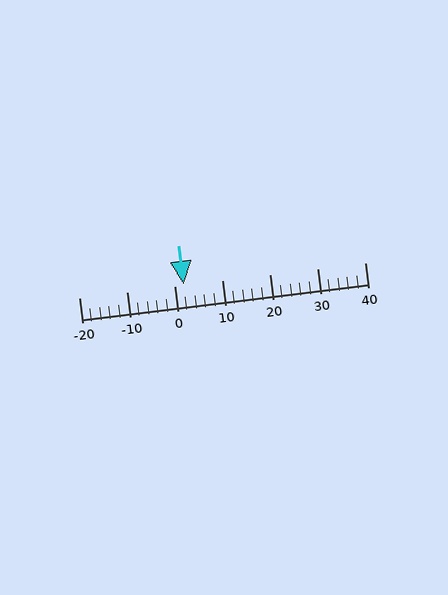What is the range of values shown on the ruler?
The ruler shows values from -20 to 40.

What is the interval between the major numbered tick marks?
The major tick marks are spaced 10 units apart.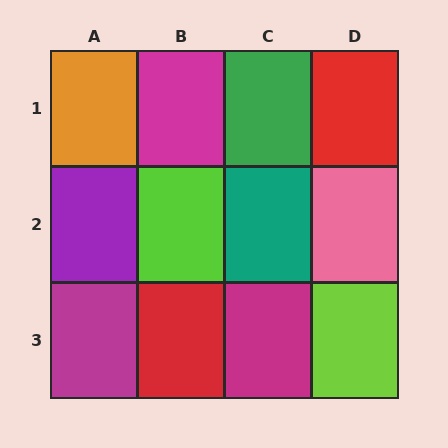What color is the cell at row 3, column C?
Magenta.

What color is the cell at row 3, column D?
Lime.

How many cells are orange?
1 cell is orange.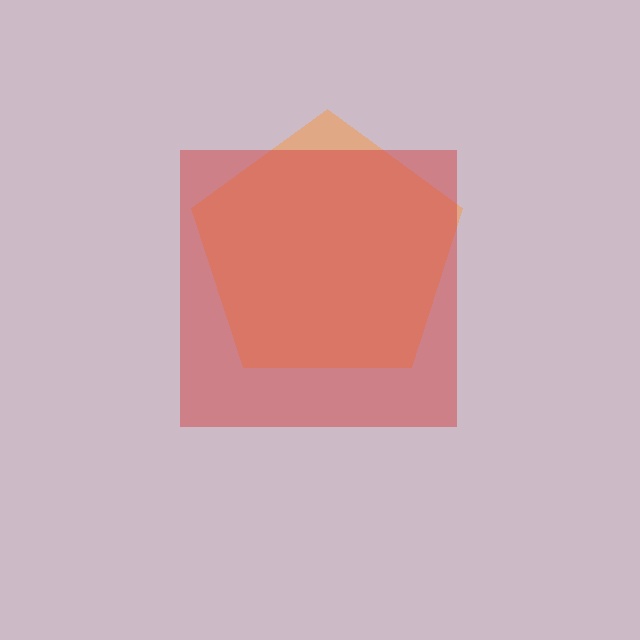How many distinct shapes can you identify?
There are 2 distinct shapes: an orange pentagon, a red square.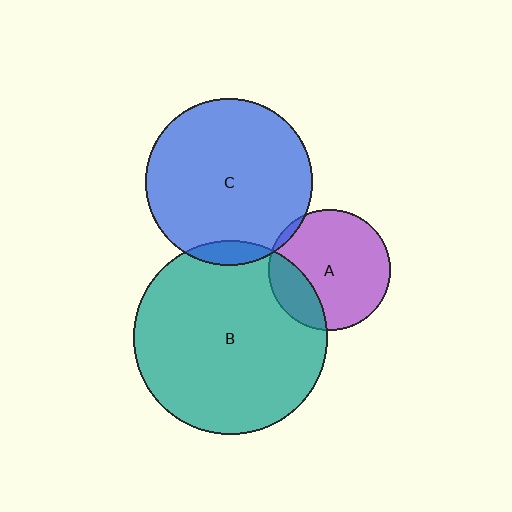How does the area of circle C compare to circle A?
Approximately 1.9 times.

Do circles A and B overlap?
Yes.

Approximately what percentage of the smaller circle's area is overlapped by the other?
Approximately 20%.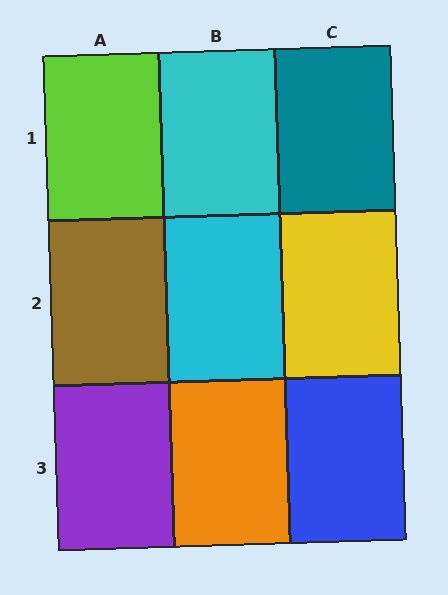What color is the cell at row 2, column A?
Brown.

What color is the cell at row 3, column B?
Orange.